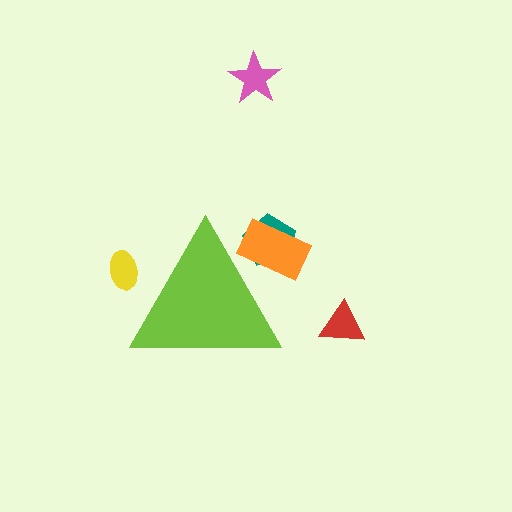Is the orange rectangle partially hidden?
Yes, the orange rectangle is partially hidden behind the lime triangle.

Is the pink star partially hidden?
No, the pink star is fully visible.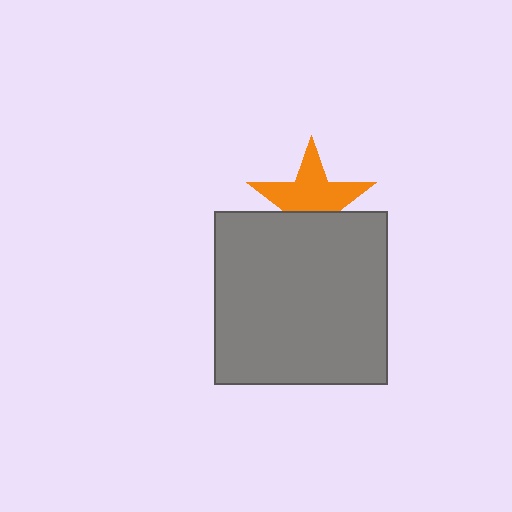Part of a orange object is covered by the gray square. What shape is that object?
It is a star.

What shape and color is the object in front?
The object in front is a gray square.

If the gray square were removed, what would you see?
You would see the complete orange star.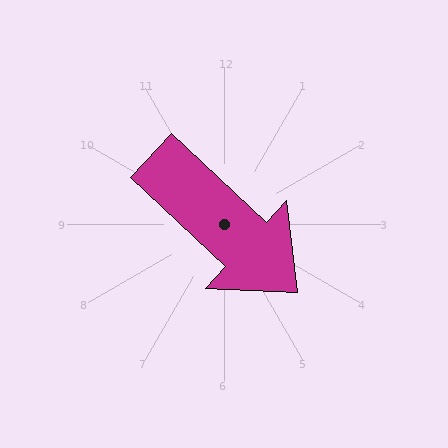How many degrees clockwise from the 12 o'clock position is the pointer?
Approximately 133 degrees.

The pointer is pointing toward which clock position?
Roughly 4 o'clock.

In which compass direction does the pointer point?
Southeast.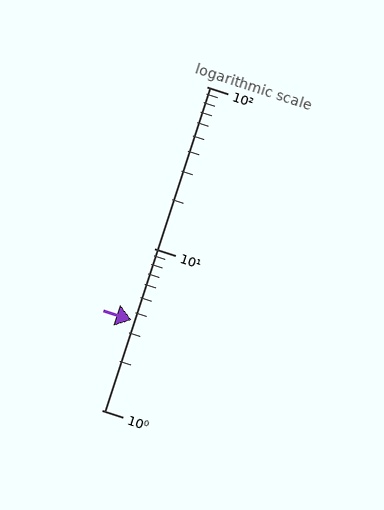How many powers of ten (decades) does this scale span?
The scale spans 2 decades, from 1 to 100.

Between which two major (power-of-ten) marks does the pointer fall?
The pointer is between 1 and 10.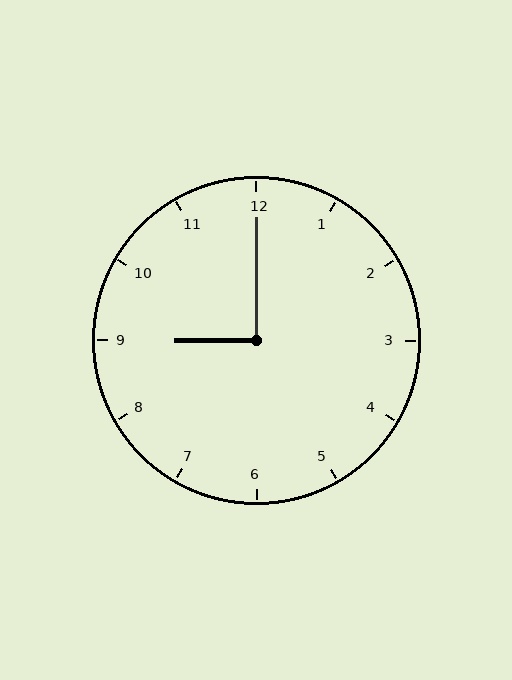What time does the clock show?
9:00.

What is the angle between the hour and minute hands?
Approximately 90 degrees.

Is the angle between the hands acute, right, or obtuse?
It is right.